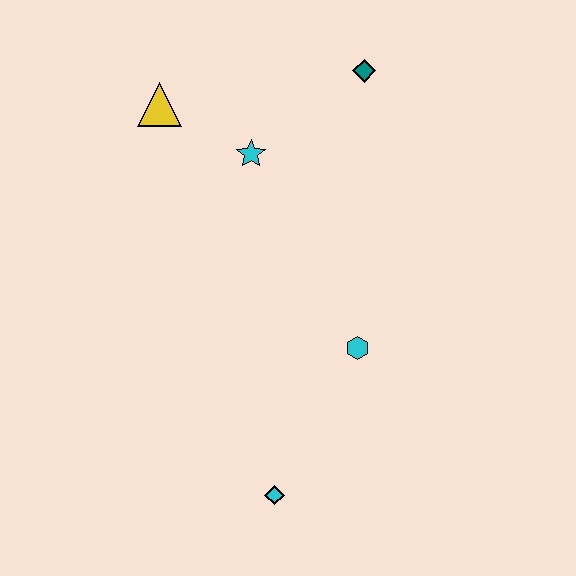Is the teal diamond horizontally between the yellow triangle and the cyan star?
No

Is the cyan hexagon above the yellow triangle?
No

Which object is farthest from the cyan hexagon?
The yellow triangle is farthest from the cyan hexagon.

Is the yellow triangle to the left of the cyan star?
Yes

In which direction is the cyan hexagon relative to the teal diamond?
The cyan hexagon is below the teal diamond.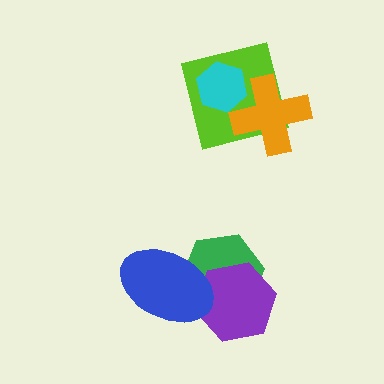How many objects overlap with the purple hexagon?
2 objects overlap with the purple hexagon.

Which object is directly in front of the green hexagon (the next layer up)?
The purple hexagon is directly in front of the green hexagon.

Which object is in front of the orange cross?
The cyan hexagon is in front of the orange cross.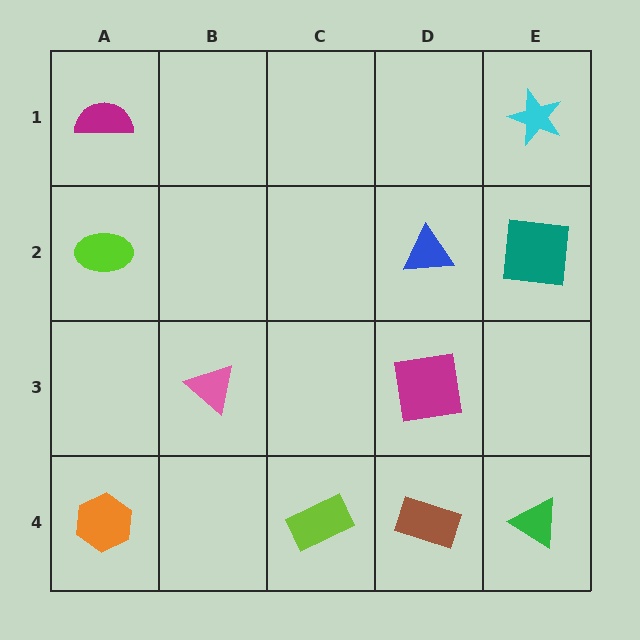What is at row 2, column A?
A lime ellipse.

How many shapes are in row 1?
2 shapes.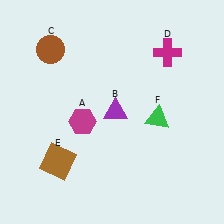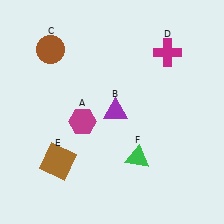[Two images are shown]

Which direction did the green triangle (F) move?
The green triangle (F) moved down.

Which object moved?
The green triangle (F) moved down.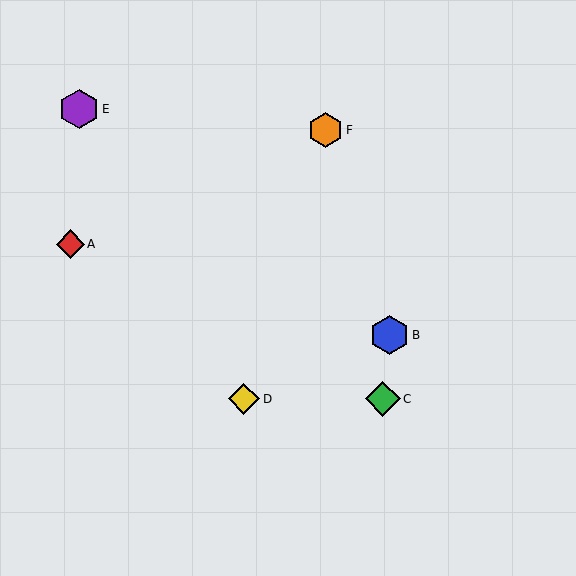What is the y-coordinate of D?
Object D is at y≈399.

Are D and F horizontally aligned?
No, D is at y≈399 and F is at y≈130.